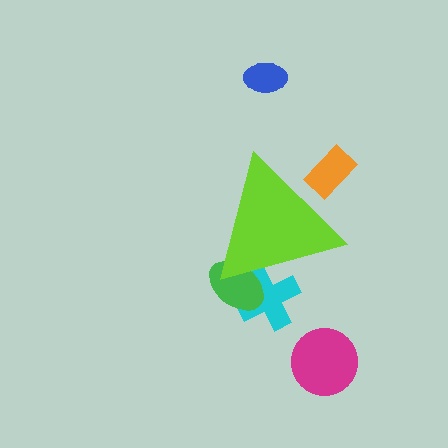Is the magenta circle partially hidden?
No, the magenta circle is fully visible.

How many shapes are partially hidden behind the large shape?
3 shapes are partially hidden.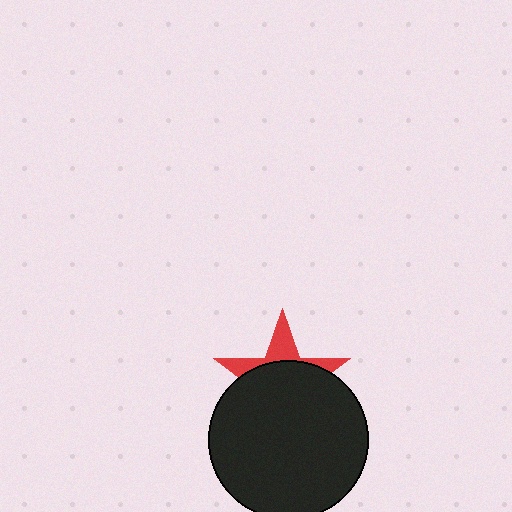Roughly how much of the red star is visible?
A small part of it is visible (roughly 32%).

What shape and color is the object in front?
The object in front is a black circle.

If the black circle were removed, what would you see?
You would see the complete red star.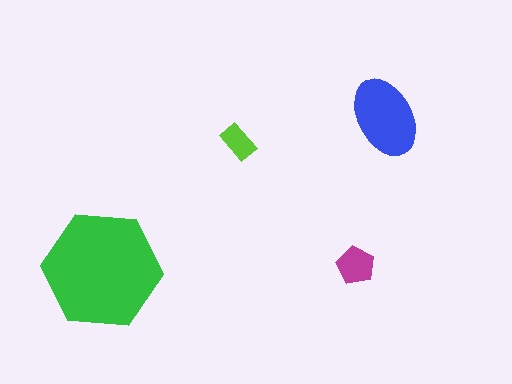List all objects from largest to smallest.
The green hexagon, the blue ellipse, the magenta pentagon, the lime rectangle.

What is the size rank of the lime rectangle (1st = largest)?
4th.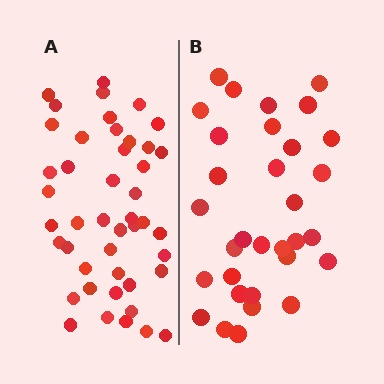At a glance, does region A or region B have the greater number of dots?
Region A (the left region) has more dots.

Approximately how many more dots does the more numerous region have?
Region A has approximately 15 more dots than region B.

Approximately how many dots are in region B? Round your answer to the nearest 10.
About 30 dots. (The exact count is 32, which rounds to 30.)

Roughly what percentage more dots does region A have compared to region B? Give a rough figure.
About 40% more.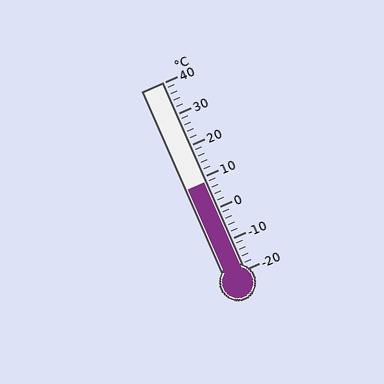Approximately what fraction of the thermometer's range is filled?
The thermometer is filled to approximately 45% of its range.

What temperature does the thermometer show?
The thermometer shows approximately 8°C.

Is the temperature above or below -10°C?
The temperature is above -10°C.